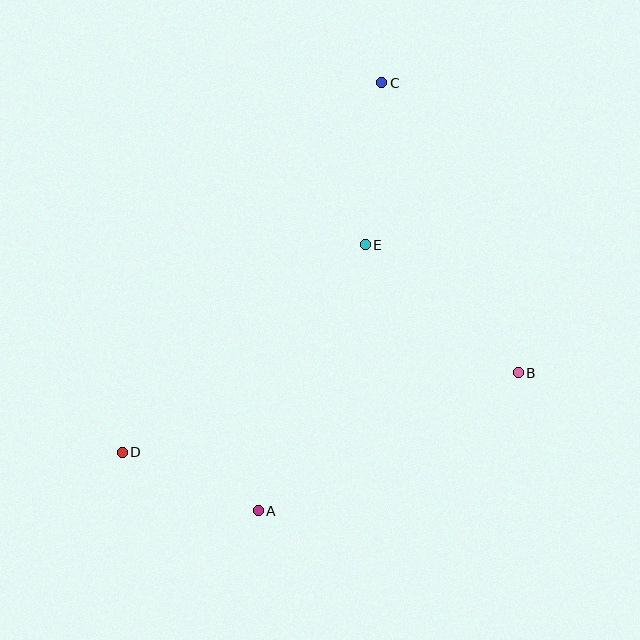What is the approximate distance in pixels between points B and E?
The distance between B and E is approximately 200 pixels.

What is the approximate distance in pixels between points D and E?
The distance between D and E is approximately 320 pixels.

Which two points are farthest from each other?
Points C and D are farthest from each other.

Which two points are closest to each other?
Points A and D are closest to each other.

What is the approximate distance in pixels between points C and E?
The distance between C and E is approximately 163 pixels.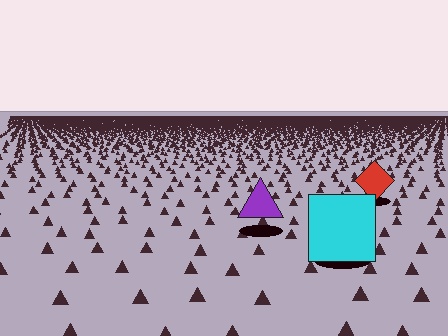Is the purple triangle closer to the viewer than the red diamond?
Yes. The purple triangle is closer — you can tell from the texture gradient: the ground texture is coarser near it.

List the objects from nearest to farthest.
From nearest to farthest: the cyan square, the purple triangle, the red diamond.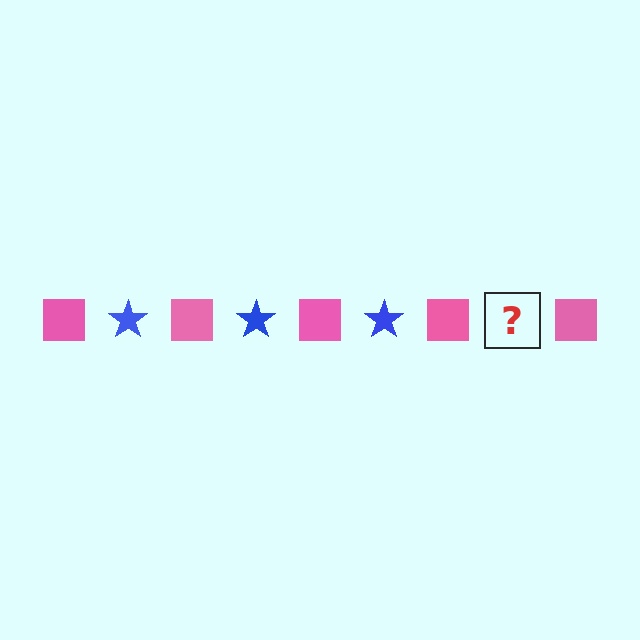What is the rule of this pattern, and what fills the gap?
The rule is that the pattern alternates between pink square and blue star. The gap should be filled with a blue star.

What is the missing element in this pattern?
The missing element is a blue star.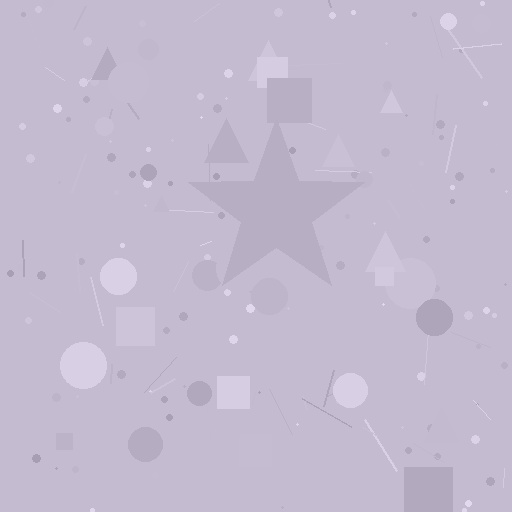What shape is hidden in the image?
A star is hidden in the image.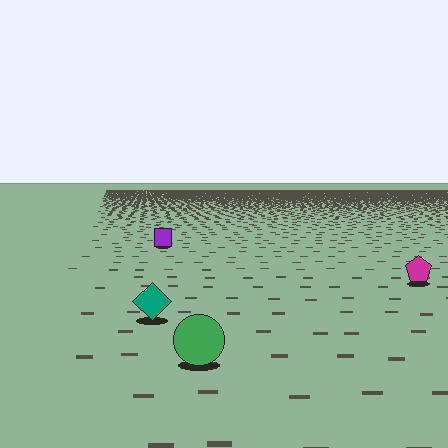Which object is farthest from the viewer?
The purple square is farthest from the viewer. It appears smaller and the ground texture around it is denser.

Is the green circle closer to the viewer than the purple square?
Yes. The green circle is closer — you can tell from the texture gradient: the ground texture is coarser near it.